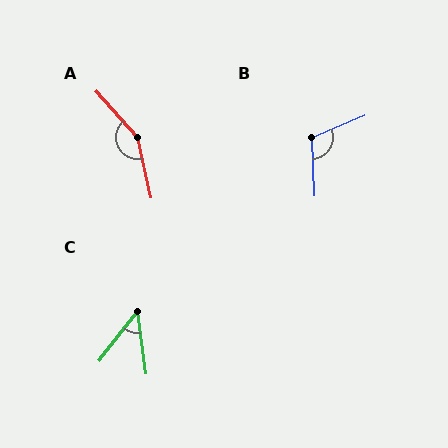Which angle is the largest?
A, at approximately 151 degrees.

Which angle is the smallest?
C, at approximately 45 degrees.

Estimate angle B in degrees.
Approximately 110 degrees.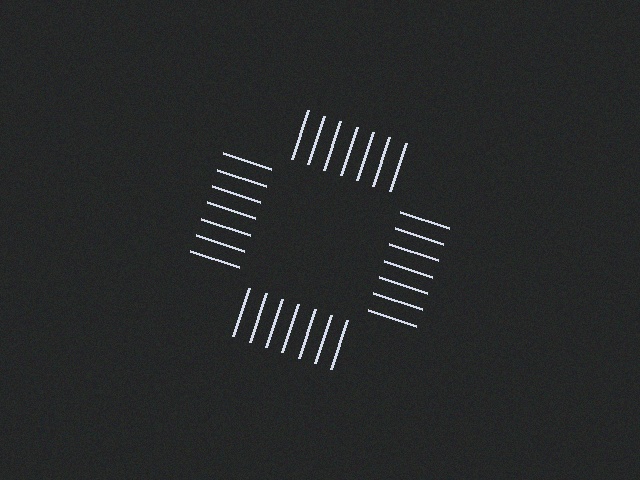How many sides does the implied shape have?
4 sides — the line-ends trace a square.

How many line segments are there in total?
28 — 7 along each of the 4 edges.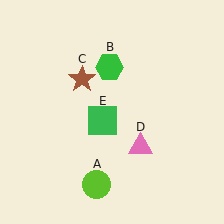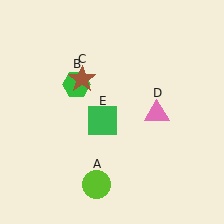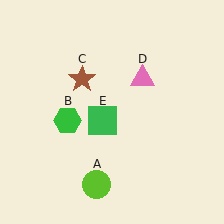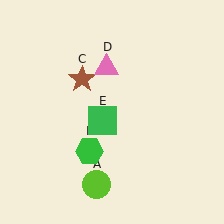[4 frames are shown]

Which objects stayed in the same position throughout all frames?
Lime circle (object A) and brown star (object C) and green square (object E) remained stationary.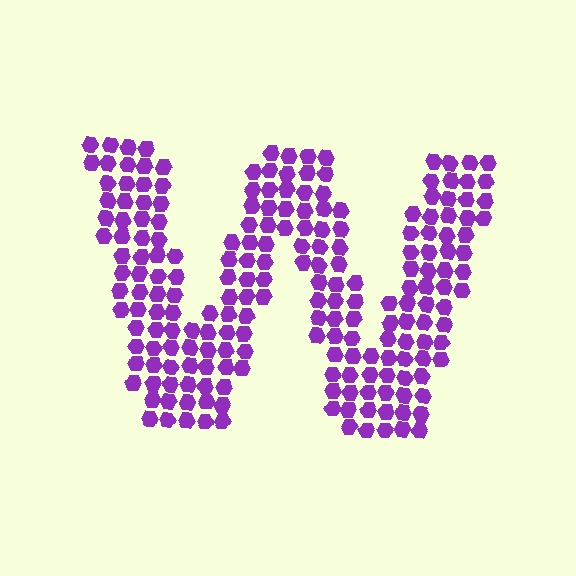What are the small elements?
The small elements are hexagons.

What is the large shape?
The large shape is the letter W.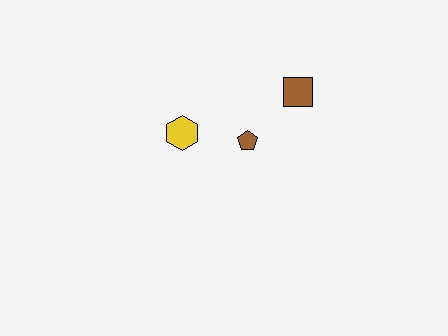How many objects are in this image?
There are 3 objects.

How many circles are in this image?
There are no circles.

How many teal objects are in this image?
There are no teal objects.